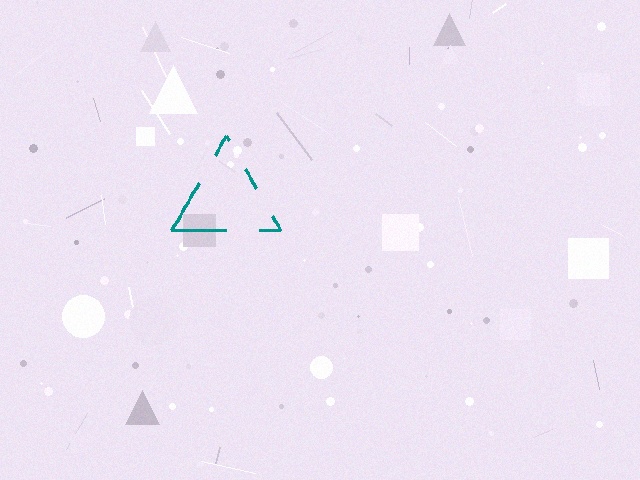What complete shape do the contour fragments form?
The contour fragments form a triangle.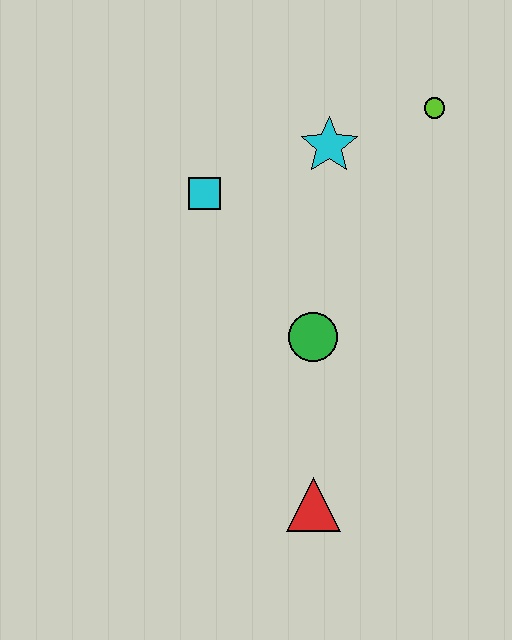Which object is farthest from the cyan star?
The red triangle is farthest from the cyan star.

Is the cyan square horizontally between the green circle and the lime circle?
No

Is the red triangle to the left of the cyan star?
Yes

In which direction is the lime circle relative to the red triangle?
The lime circle is above the red triangle.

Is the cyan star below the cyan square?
No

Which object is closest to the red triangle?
The green circle is closest to the red triangle.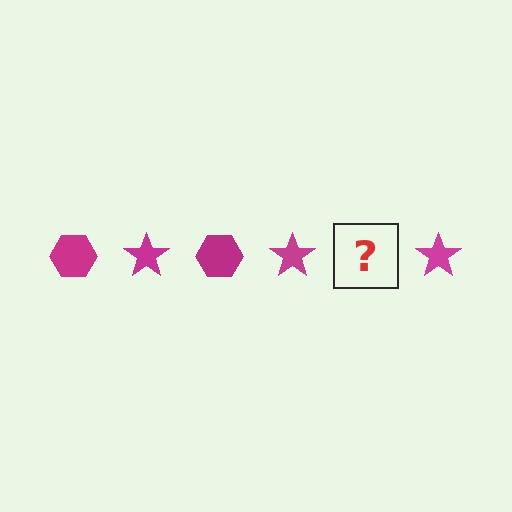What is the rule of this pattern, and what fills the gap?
The rule is that the pattern cycles through hexagon, star shapes in magenta. The gap should be filled with a magenta hexagon.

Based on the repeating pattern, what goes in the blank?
The blank should be a magenta hexagon.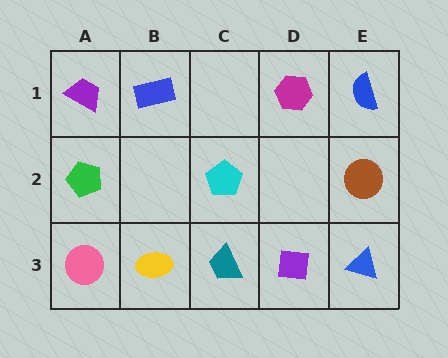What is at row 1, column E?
A blue semicircle.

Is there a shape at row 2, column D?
No, that cell is empty.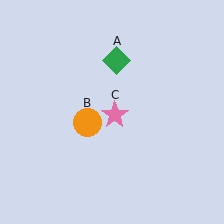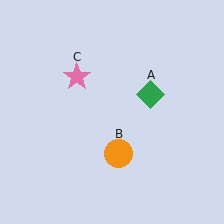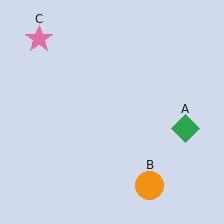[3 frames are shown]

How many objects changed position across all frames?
3 objects changed position: green diamond (object A), orange circle (object B), pink star (object C).